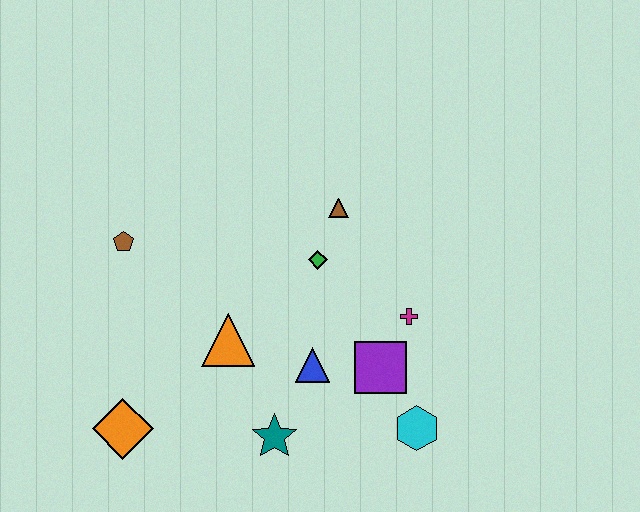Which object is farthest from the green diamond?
The orange diamond is farthest from the green diamond.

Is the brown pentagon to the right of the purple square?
No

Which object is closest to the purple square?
The magenta cross is closest to the purple square.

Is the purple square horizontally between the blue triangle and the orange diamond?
No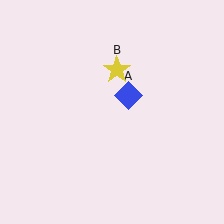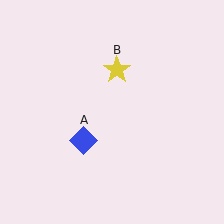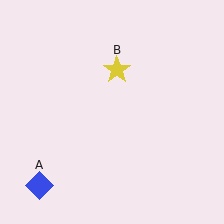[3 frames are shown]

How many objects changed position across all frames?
1 object changed position: blue diamond (object A).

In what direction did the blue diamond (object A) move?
The blue diamond (object A) moved down and to the left.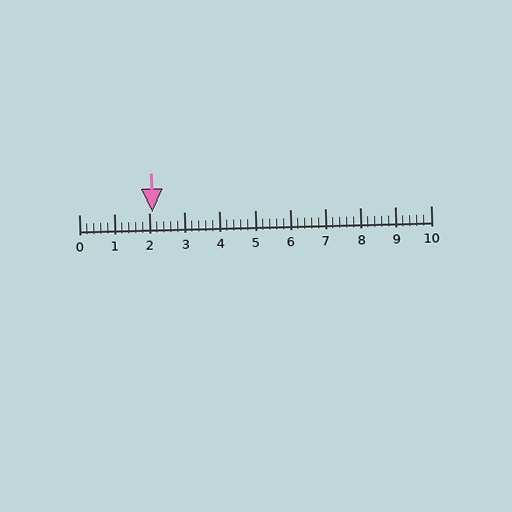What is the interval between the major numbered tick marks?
The major tick marks are spaced 1 units apart.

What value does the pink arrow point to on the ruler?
The pink arrow points to approximately 2.1.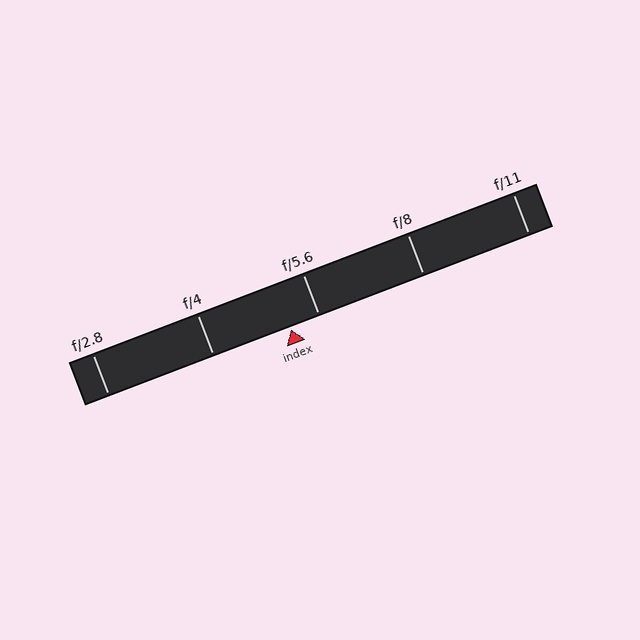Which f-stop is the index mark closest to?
The index mark is closest to f/5.6.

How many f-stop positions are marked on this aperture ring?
There are 5 f-stop positions marked.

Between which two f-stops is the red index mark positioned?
The index mark is between f/4 and f/5.6.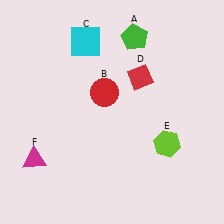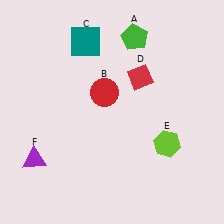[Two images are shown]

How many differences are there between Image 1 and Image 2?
There are 2 differences between the two images.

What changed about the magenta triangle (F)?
In Image 1, F is magenta. In Image 2, it changed to purple.